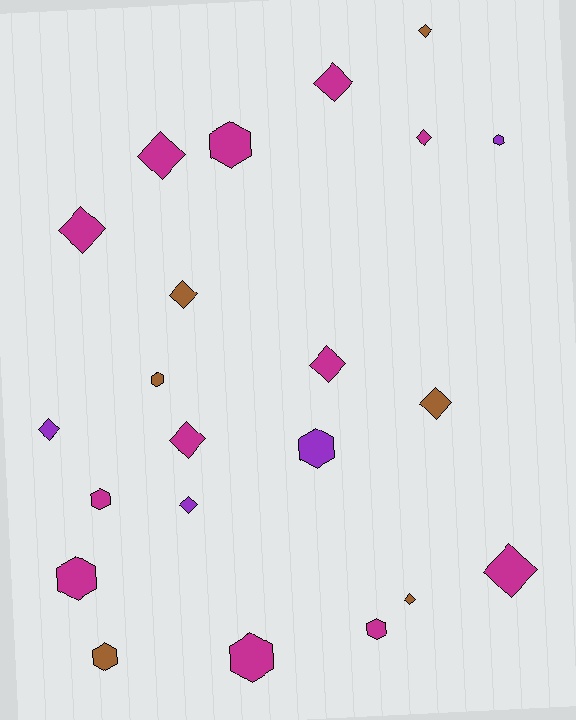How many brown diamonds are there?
There are 4 brown diamonds.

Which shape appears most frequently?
Diamond, with 13 objects.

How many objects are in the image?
There are 22 objects.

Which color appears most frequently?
Magenta, with 12 objects.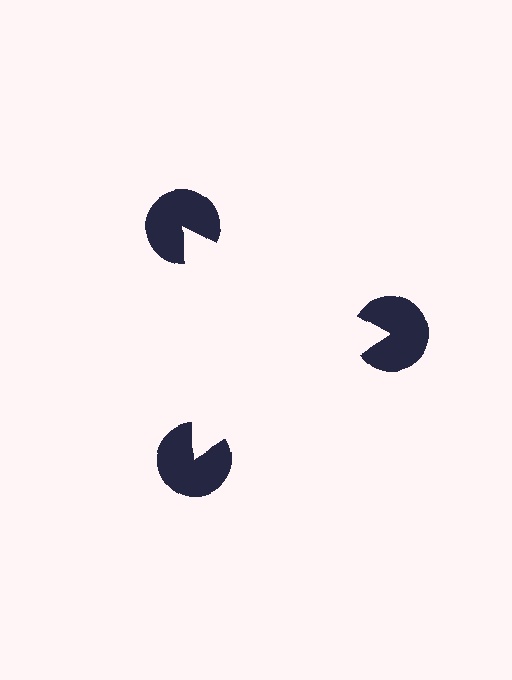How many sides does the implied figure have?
3 sides.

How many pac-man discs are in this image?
There are 3 — one at each vertex of the illusory triangle.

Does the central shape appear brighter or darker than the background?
It typically appears slightly brighter than the background, even though no actual brightness change is drawn.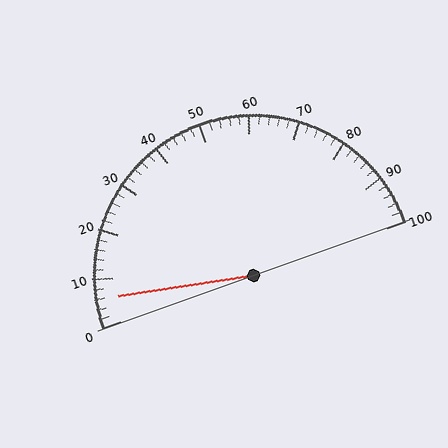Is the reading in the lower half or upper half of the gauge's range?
The reading is in the lower half of the range (0 to 100).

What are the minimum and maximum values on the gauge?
The gauge ranges from 0 to 100.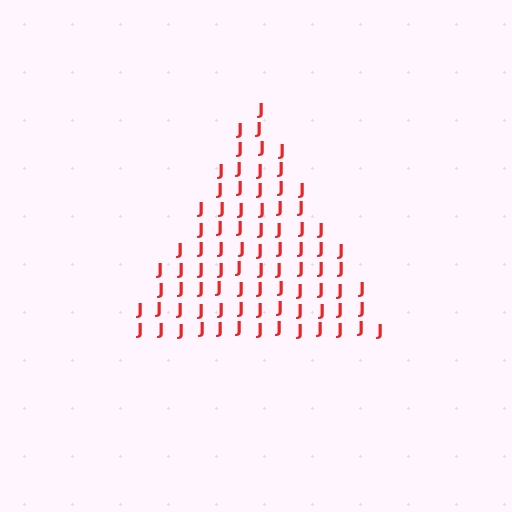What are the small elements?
The small elements are letter J's.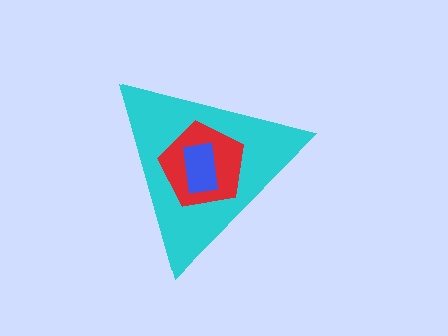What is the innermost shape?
The blue rectangle.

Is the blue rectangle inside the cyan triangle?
Yes.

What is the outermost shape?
The cyan triangle.